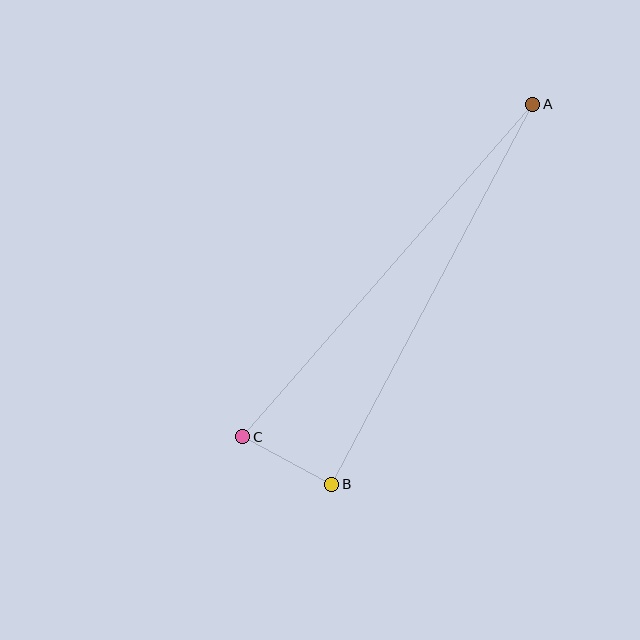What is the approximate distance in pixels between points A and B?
The distance between A and B is approximately 430 pixels.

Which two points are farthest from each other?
Points A and C are farthest from each other.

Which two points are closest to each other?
Points B and C are closest to each other.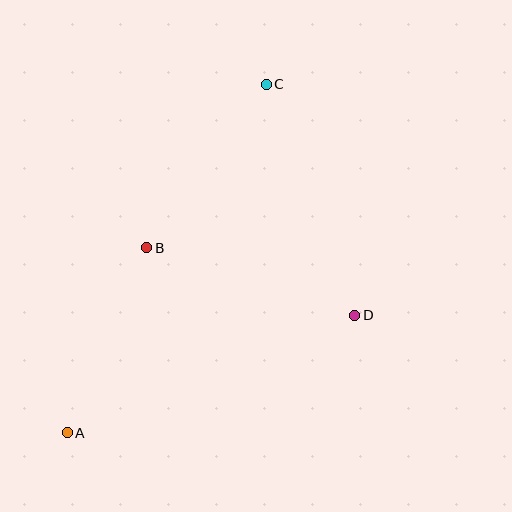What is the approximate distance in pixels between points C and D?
The distance between C and D is approximately 247 pixels.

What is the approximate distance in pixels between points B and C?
The distance between B and C is approximately 202 pixels.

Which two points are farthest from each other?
Points A and C are farthest from each other.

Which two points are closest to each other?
Points A and B are closest to each other.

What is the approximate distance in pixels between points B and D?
The distance between B and D is approximately 218 pixels.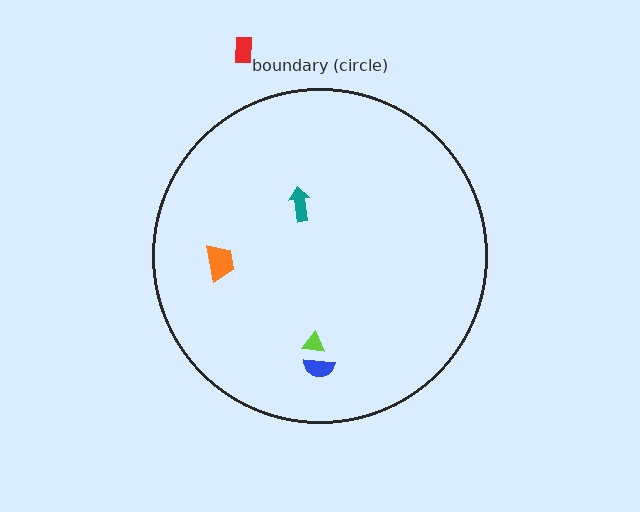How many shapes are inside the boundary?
4 inside, 1 outside.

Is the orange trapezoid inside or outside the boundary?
Inside.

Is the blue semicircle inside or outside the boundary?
Inside.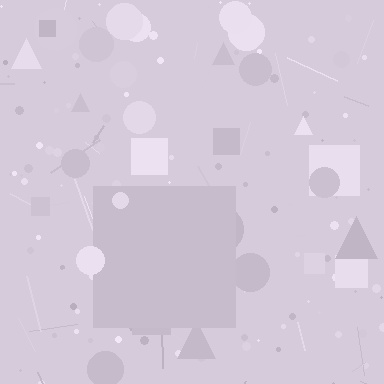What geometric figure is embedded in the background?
A square is embedded in the background.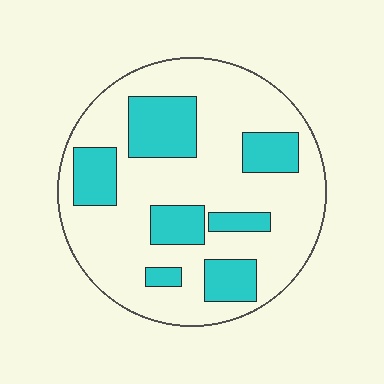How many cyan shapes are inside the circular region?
7.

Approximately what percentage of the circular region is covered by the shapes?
Approximately 25%.